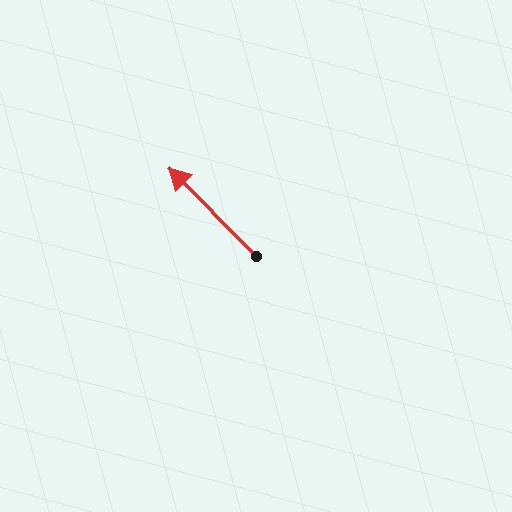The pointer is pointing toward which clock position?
Roughly 11 o'clock.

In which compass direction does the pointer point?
Northwest.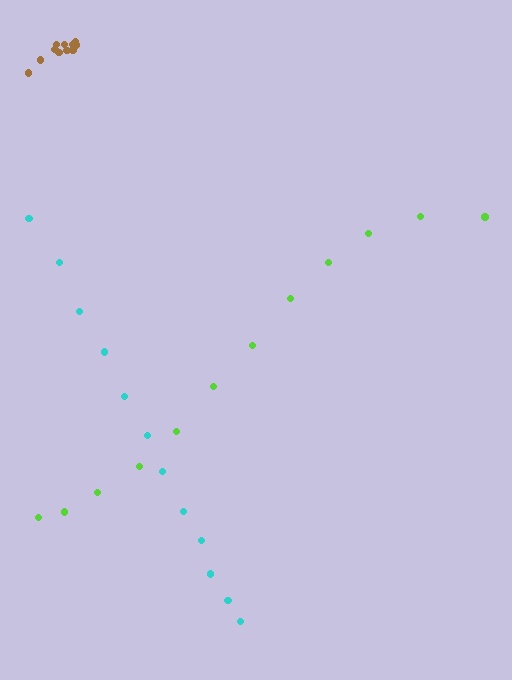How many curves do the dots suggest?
There are 3 distinct paths.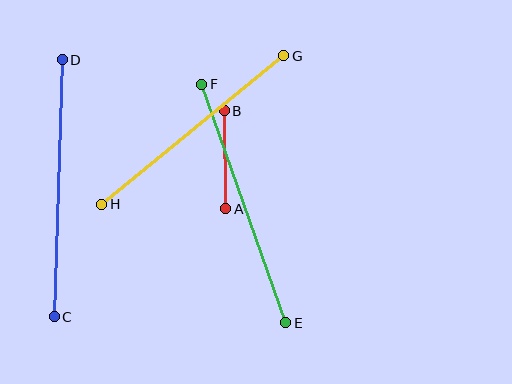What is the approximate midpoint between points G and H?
The midpoint is at approximately (193, 130) pixels.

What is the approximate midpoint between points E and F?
The midpoint is at approximately (244, 203) pixels.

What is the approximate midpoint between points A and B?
The midpoint is at approximately (225, 160) pixels.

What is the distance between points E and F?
The distance is approximately 253 pixels.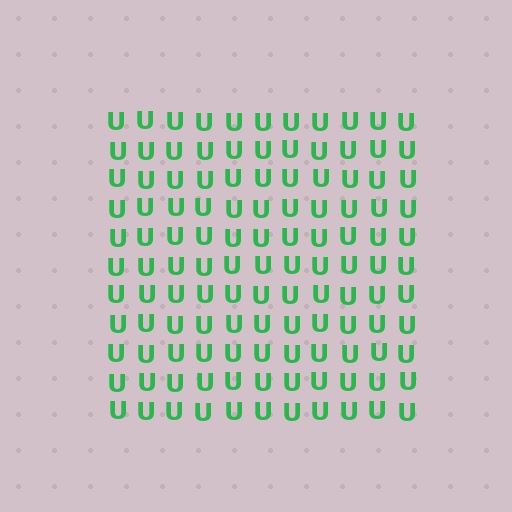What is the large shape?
The large shape is a square.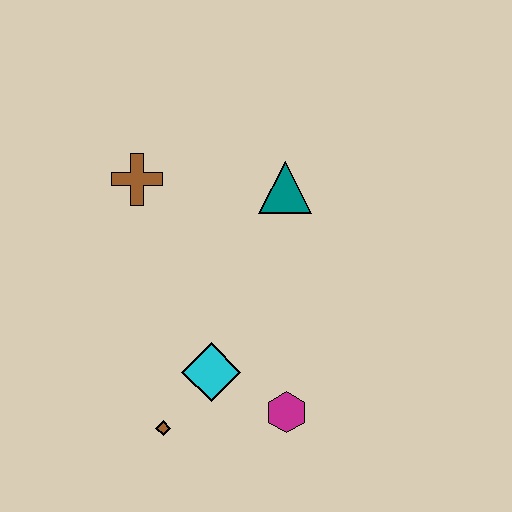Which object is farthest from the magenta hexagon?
The brown cross is farthest from the magenta hexagon.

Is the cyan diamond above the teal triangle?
No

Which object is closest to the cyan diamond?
The brown diamond is closest to the cyan diamond.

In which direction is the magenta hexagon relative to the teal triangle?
The magenta hexagon is below the teal triangle.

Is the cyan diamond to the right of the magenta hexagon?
No